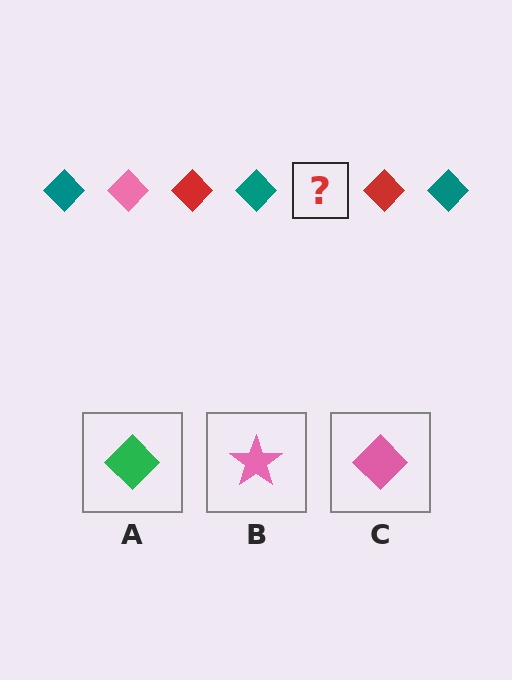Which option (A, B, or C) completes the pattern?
C.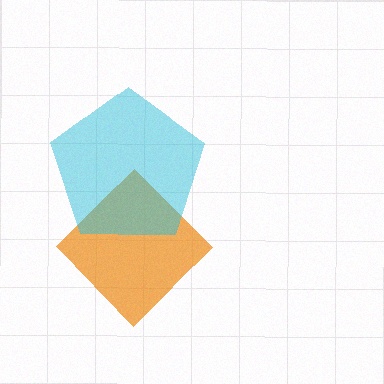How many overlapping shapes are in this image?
There are 2 overlapping shapes in the image.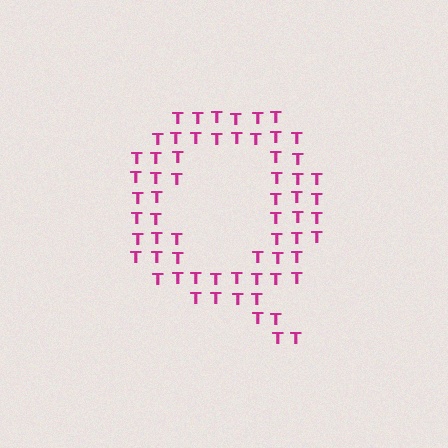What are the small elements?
The small elements are letter T's.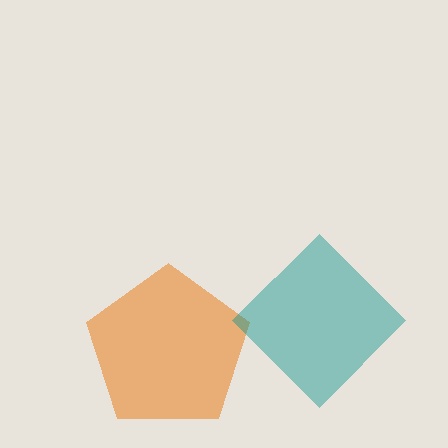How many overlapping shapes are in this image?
There are 2 overlapping shapes in the image.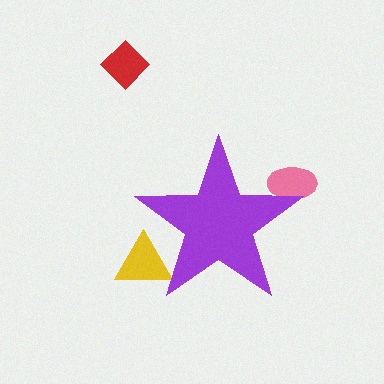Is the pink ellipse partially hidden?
Yes, the pink ellipse is partially hidden behind the purple star.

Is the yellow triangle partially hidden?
Yes, the yellow triangle is partially hidden behind the purple star.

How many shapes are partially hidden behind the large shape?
2 shapes are partially hidden.